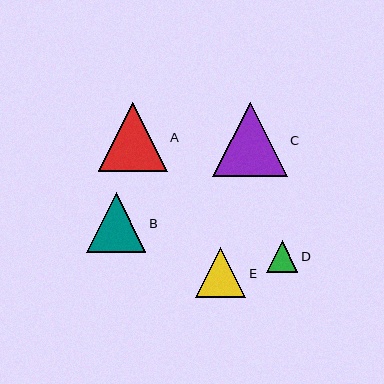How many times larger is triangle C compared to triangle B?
Triangle C is approximately 1.2 times the size of triangle B.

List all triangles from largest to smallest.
From largest to smallest: C, A, B, E, D.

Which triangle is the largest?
Triangle C is the largest with a size of approximately 74 pixels.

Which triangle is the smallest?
Triangle D is the smallest with a size of approximately 31 pixels.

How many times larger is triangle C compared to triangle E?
Triangle C is approximately 1.5 times the size of triangle E.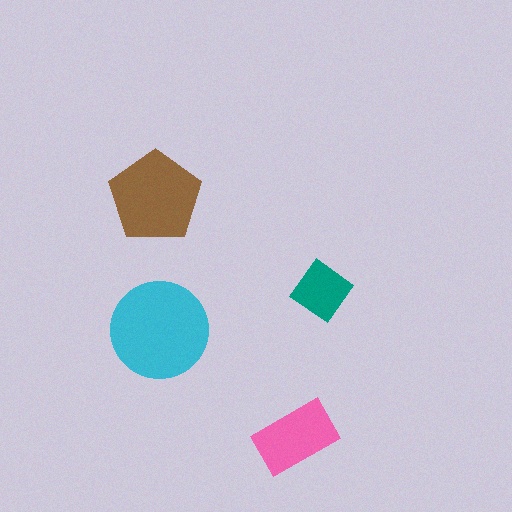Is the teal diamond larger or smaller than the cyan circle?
Smaller.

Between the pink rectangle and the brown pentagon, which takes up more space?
The brown pentagon.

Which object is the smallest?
The teal diamond.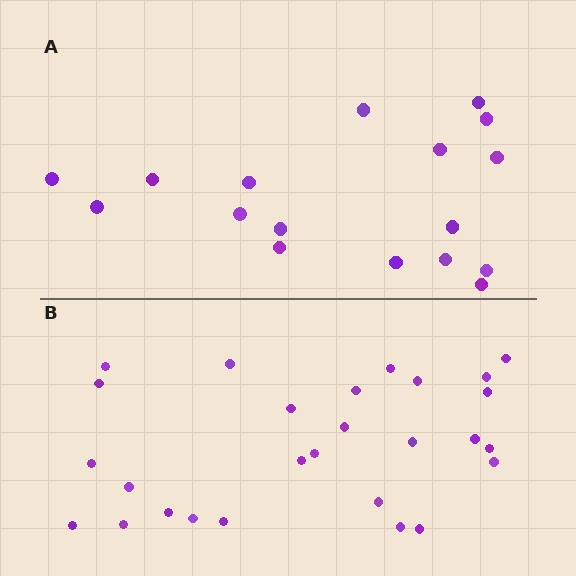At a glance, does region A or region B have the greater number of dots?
Region B (the bottom region) has more dots.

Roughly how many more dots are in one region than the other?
Region B has roughly 10 or so more dots than region A.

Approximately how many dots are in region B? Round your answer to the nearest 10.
About 30 dots. (The exact count is 27, which rounds to 30.)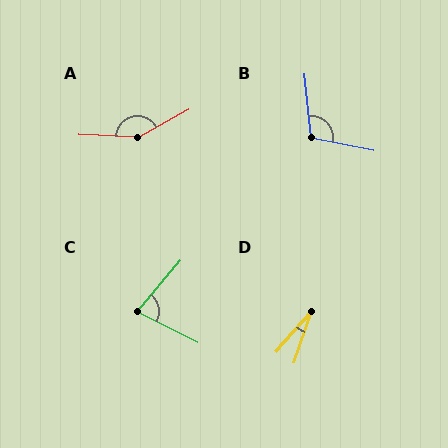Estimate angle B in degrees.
Approximately 107 degrees.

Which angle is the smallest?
D, at approximately 23 degrees.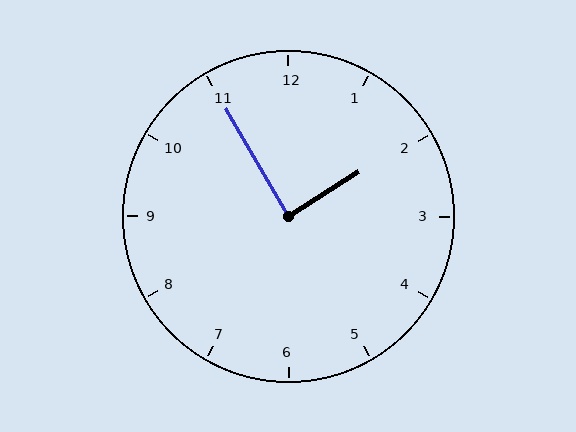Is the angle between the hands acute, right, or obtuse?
It is right.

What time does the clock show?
1:55.